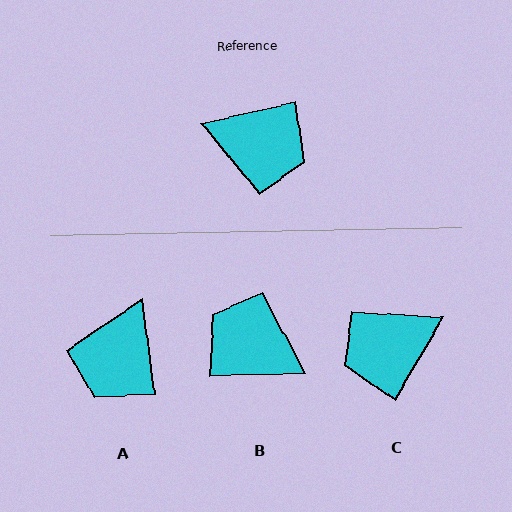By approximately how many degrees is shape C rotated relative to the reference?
Approximately 133 degrees clockwise.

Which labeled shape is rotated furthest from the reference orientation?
B, about 168 degrees away.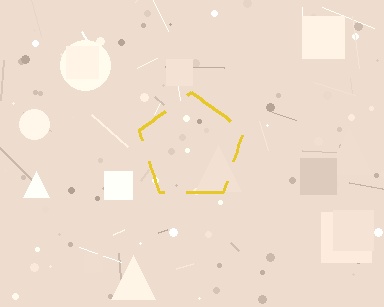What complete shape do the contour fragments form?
The contour fragments form a pentagon.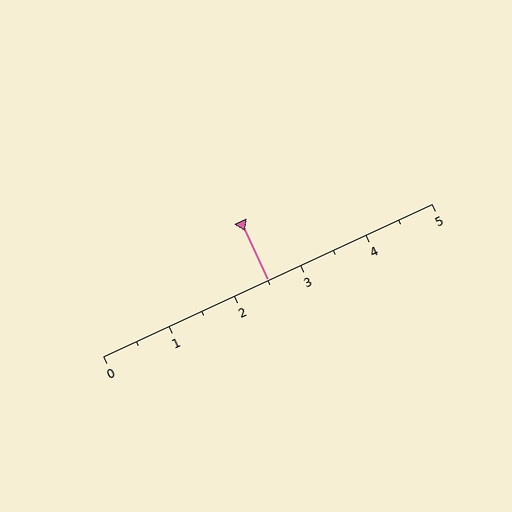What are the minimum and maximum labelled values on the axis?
The axis runs from 0 to 5.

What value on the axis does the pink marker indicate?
The marker indicates approximately 2.5.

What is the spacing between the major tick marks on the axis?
The major ticks are spaced 1 apart.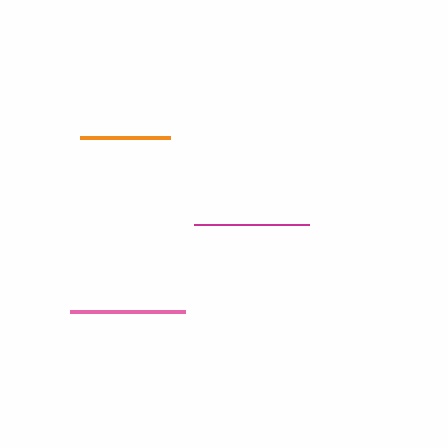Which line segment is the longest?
The pink line is the longest at approximately 115 pixels.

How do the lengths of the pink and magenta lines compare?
The pink and magenta lines are approximately the same length.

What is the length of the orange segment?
The orange segment is approximately 90 pixels long.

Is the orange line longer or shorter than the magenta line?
The magenta line is longer than the orange line.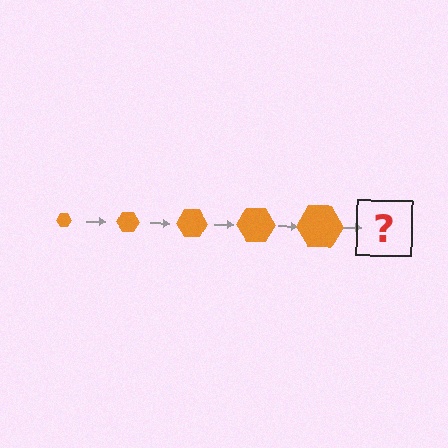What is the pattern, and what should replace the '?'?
The pattern is that the hexagon gets progressively larger each step. The '?' should be an orange hexagon, larger than the previous one.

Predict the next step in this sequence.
The next step is an orange hexagon, larger than the previous one.